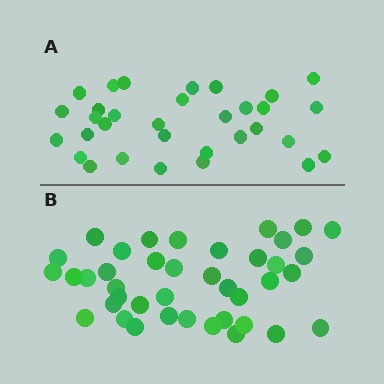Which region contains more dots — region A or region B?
Region B (the bottom region) has more dots.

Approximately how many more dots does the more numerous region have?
Region B has roughly 8 or so more dots than region A.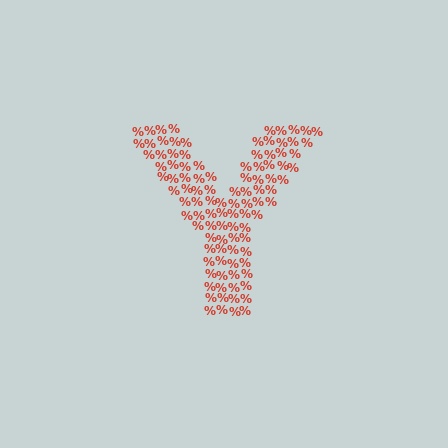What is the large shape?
The large shape is the letter Y.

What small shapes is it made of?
It is made of small percent signs.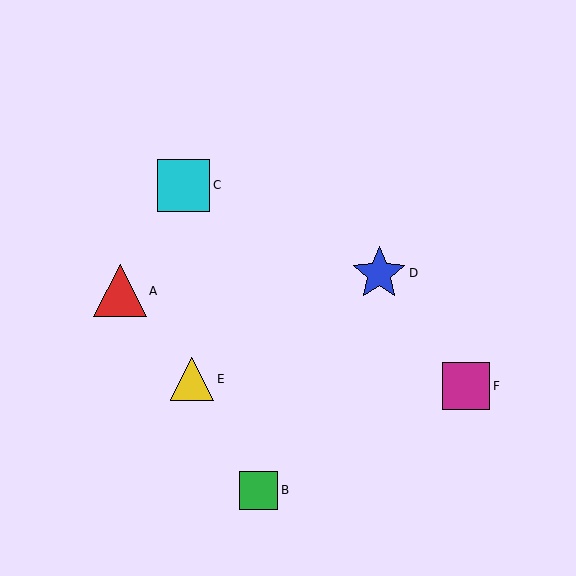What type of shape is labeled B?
Shape B is a green square.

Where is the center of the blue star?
The center of the blue star is at (379, 273).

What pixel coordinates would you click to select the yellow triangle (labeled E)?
Click at (192, 379) to select the yellow triangle E.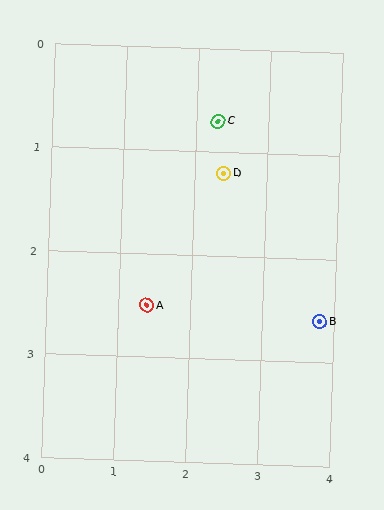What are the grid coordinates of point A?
Point A is at approximately (1.4, 2.5).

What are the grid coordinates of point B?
Point B is at approximately (3.8, 2.6).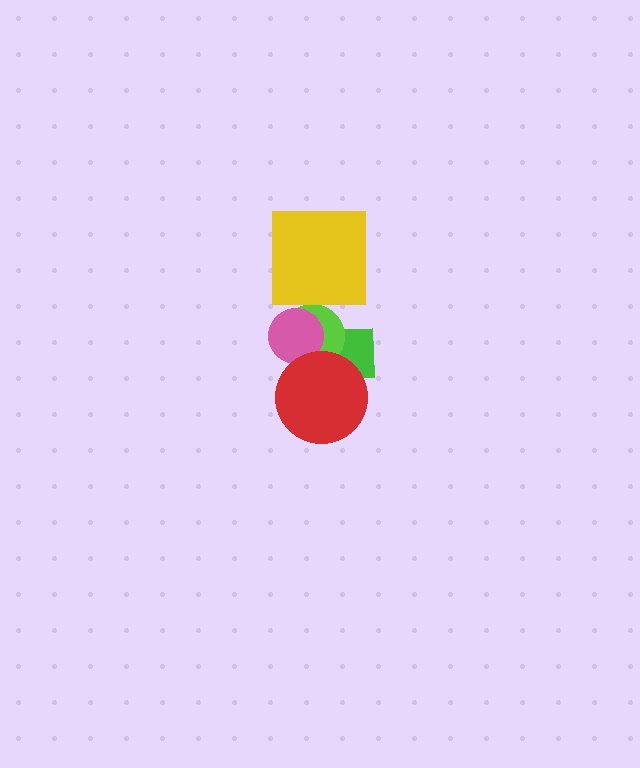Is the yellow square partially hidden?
No, no other shape covers it.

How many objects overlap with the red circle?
2 objects overlap with the red circle.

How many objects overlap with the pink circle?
2 objects overlap with the pink circle.